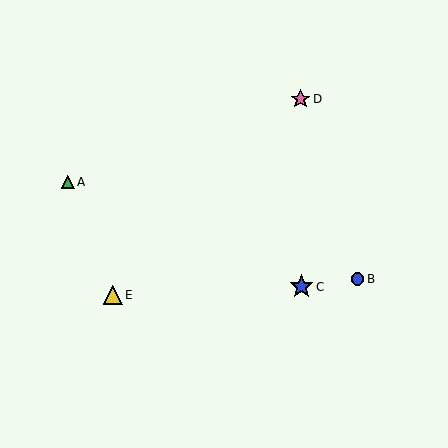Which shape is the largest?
The blue star (labeled C) is the largest.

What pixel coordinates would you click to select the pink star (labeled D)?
Click at (301, 99) to select the pink star D.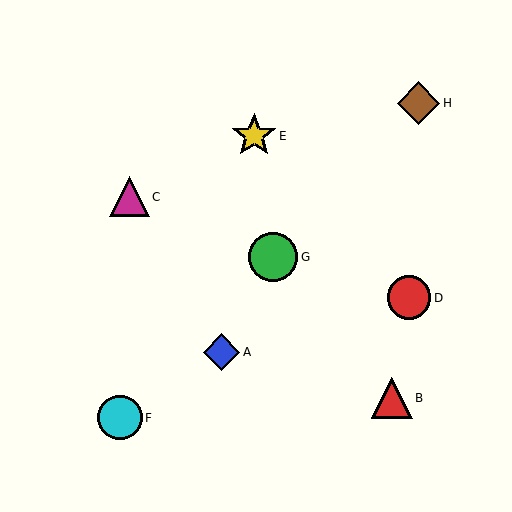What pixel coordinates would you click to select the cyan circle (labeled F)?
Click at (120, 418) to select the cyan circle F.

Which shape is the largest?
The green circle (labeled G) is the largest.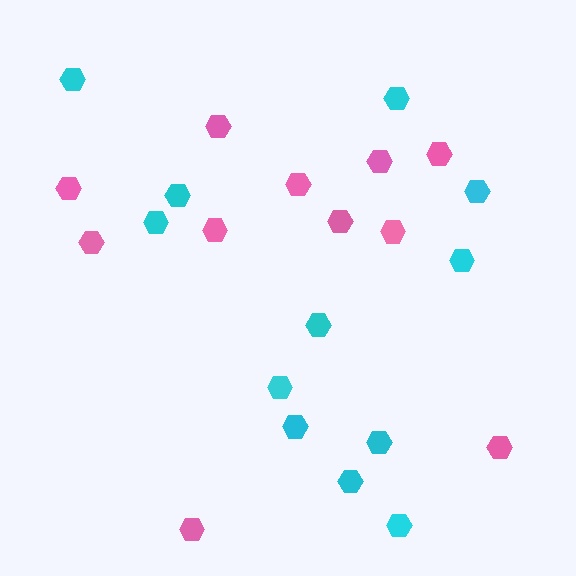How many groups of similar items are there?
There are 2 groups: one group of cyan hexagons (12) and one group of pink hexagons (11).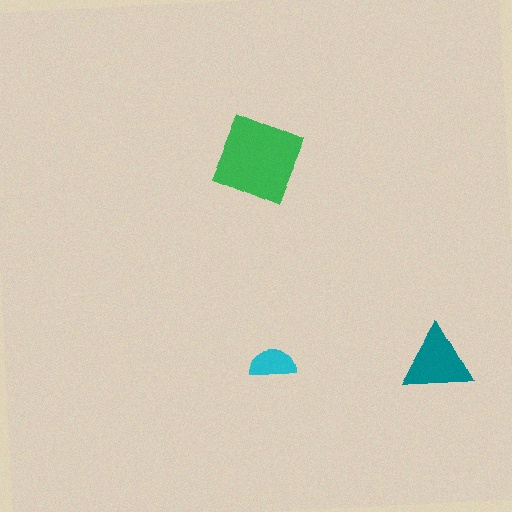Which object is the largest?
The green diamond.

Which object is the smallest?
The cyan semicircle.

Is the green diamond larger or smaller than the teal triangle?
Larger.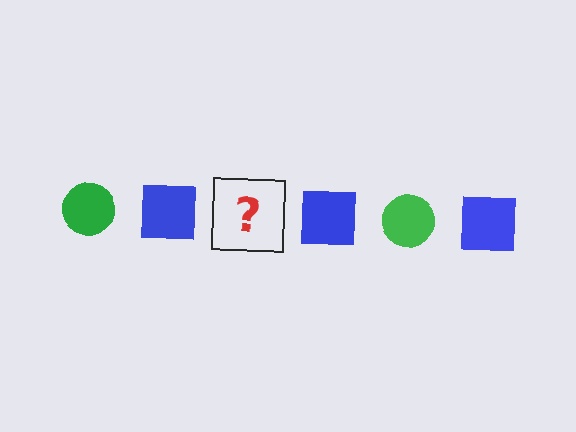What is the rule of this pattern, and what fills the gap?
The rule is that the pattern alternates between green circle and blue square. The gap should be filled with a green circle.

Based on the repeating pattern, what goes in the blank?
The blank should be a green circle.